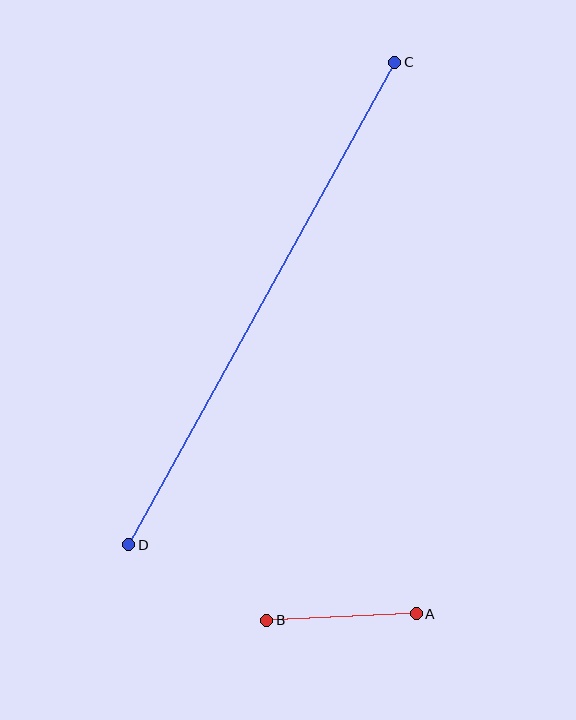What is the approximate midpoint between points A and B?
The midpoint is at approximately (341, 617) pixels.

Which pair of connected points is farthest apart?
Points C and D are farthest apart.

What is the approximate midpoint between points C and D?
The midpoint is at approximately (262, 304) pixels.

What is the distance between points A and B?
The distance is approximately 150 pixels.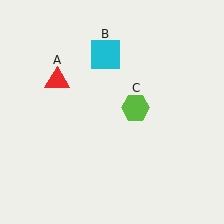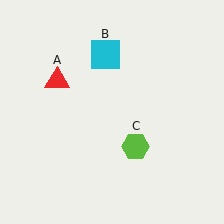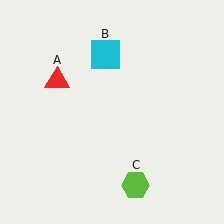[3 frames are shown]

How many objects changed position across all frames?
1 object changed position: lime hexagon (object C).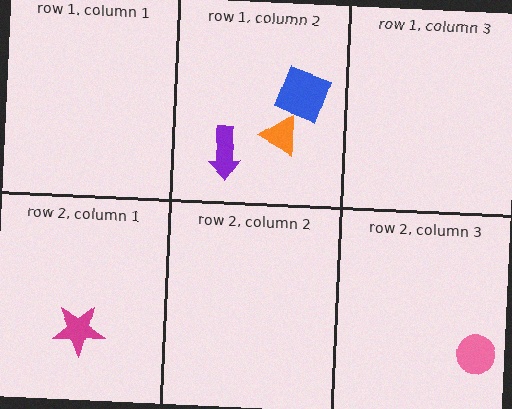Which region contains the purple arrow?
The row 1, column 2 region.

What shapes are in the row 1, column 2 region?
The blue square, the purple arrow, the orange triangle.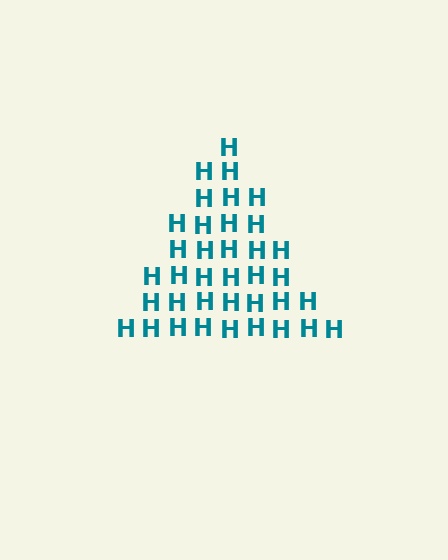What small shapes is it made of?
It is made of small letter H's.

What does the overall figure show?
The overall figure shows a triangle.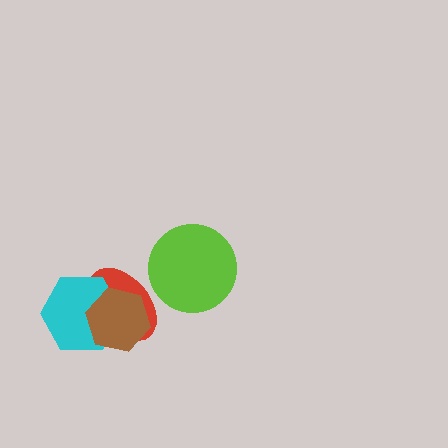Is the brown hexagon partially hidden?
No, no other shape covers it.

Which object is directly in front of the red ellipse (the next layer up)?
The cyan hexagon is directly in front of the red ellipse.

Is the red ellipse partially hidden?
Yes, it is partially covered by another shape.